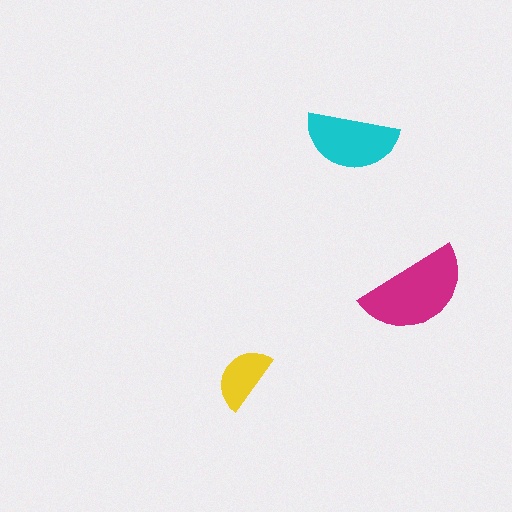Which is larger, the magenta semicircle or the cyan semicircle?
The magenta one.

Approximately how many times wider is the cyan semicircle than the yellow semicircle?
About 1.5 times wider.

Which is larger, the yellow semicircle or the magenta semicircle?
The magenta one.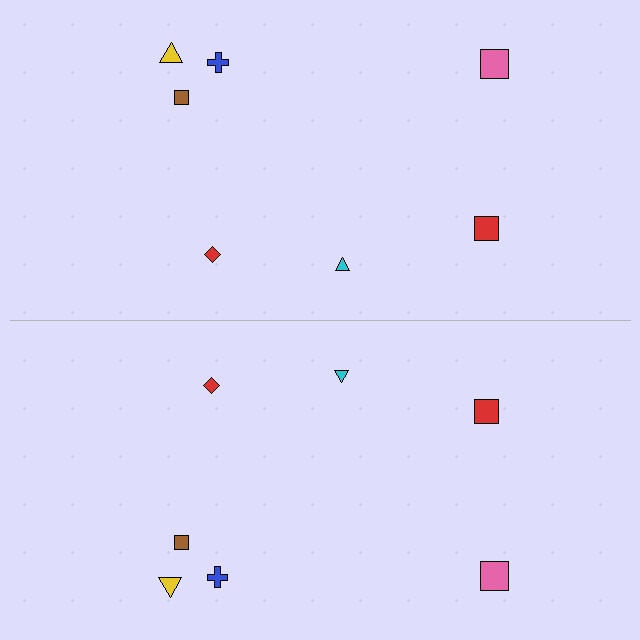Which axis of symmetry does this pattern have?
The pattern has a horizontal axis of symmetry running through the center of the image.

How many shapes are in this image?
There are 14 shapes in this image.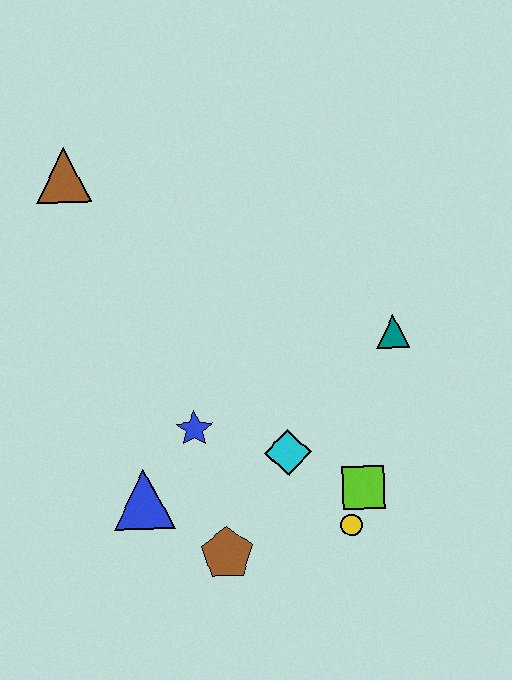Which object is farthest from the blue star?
The brown triangle is farthest from the blue star.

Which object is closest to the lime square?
The yellow circle is closest to the lime square.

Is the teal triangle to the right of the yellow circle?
Yes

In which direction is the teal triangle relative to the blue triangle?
The teal triangle is to the right of the blue triangle.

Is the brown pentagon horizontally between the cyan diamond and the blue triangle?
Yes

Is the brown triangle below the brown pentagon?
No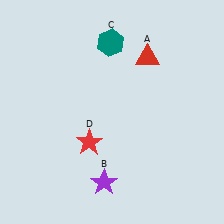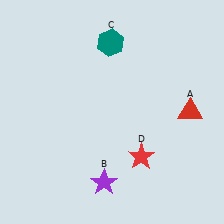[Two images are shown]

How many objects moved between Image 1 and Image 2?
2 objects moved between the two images.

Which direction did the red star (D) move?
The red star (D) moved right.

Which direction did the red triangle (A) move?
The red triangle (A) moved down.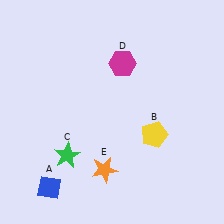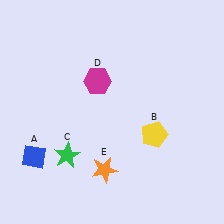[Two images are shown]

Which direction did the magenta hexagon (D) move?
The magenta hexagon (D) moved left.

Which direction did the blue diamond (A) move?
The blue diamond (A) moved up.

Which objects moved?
The objects that moved are: the blue diamond (A), the magenta hexagon (D).